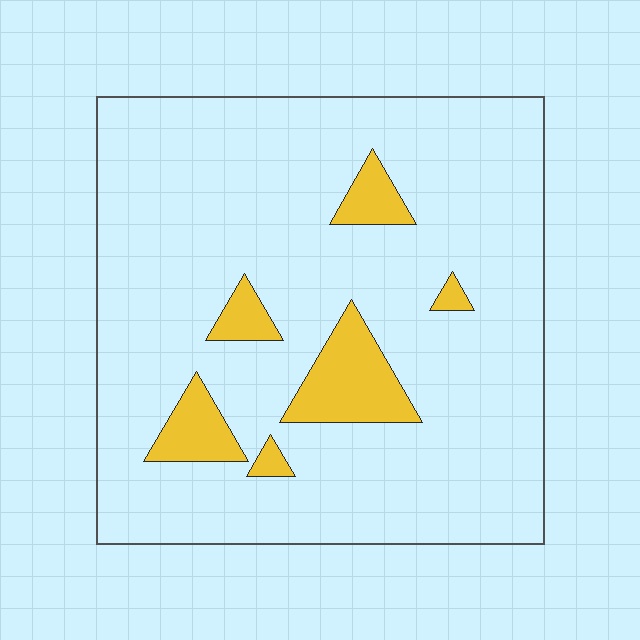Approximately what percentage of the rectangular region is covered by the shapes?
Approximately 10%.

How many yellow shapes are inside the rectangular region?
6.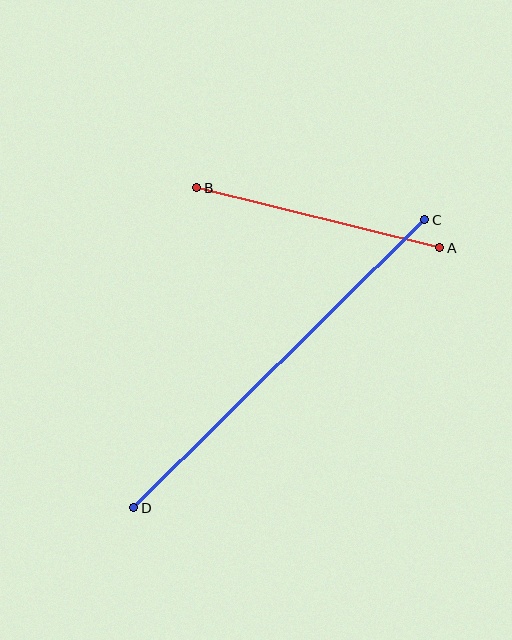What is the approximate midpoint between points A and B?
The midpoint is at approximately (318, 218) pixels.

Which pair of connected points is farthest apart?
Points C and D are farthest apart.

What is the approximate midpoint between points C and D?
The midpoint is at approximately (279, 364) pixels.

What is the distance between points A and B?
The distance is approximately 250 pixels.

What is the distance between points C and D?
The distance is approximately 410 pixels.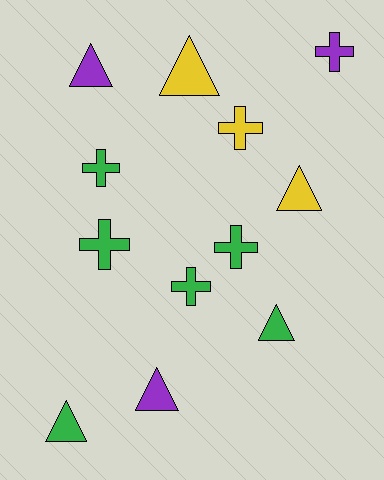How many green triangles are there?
There are 2 green triangles.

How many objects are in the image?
There are 12 objects.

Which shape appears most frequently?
Cross, with 6 objects.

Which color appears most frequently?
Green, with 6 objects.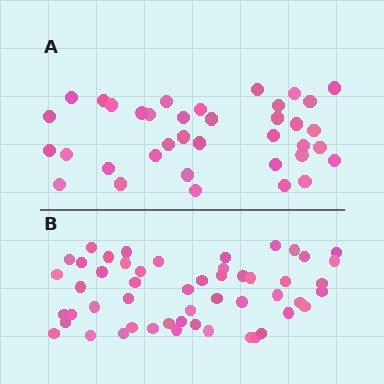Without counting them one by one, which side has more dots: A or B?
Region B (the bottom region) has more dots.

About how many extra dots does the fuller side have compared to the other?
Region B has approximately 15 more dots than region A.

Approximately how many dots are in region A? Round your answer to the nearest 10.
About 40 dots. (The exact count is 37, which rounds to 40.)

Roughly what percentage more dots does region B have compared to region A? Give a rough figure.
About 40% more.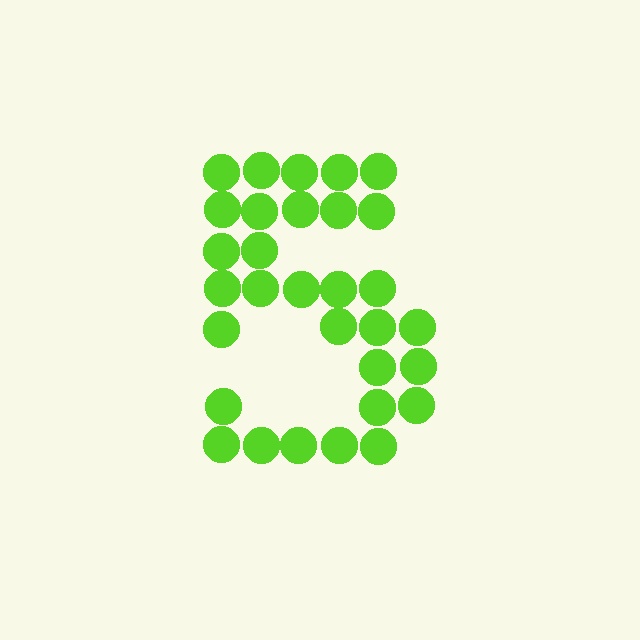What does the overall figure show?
The overall figure shows the digit 5.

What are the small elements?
The small elements are circles.